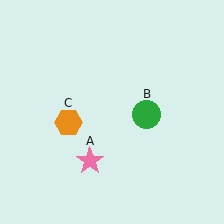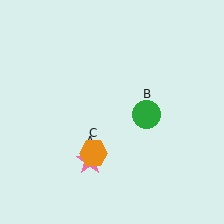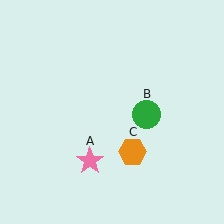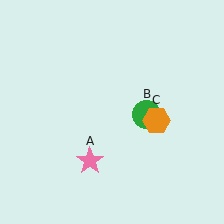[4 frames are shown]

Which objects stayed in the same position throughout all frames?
Pink star (object A) and green circle (object B) remained stationary.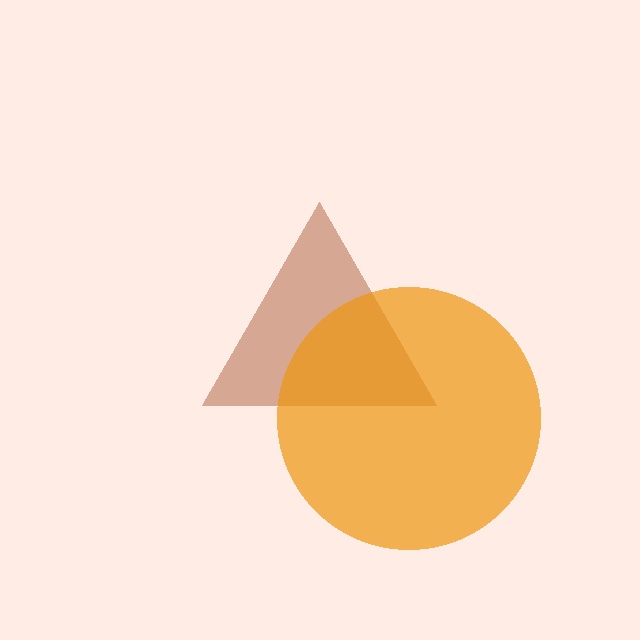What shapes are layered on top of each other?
The layered shapes are: a brown triangle, an orange circle.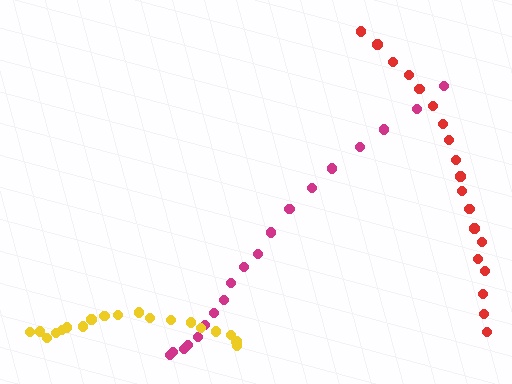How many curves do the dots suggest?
There are 3 distinct paths.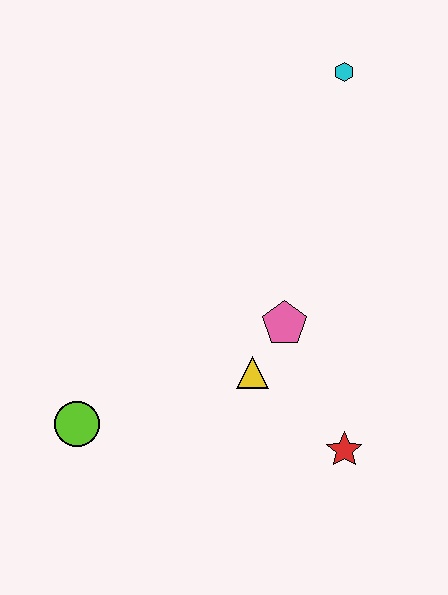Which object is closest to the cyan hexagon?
The pink pentagon is closest to the cyan hexagon.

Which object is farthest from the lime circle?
The cyan hexagon is farthest from the lime circle.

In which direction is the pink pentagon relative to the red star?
The pink pentagon is above the red star.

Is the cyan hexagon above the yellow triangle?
Yes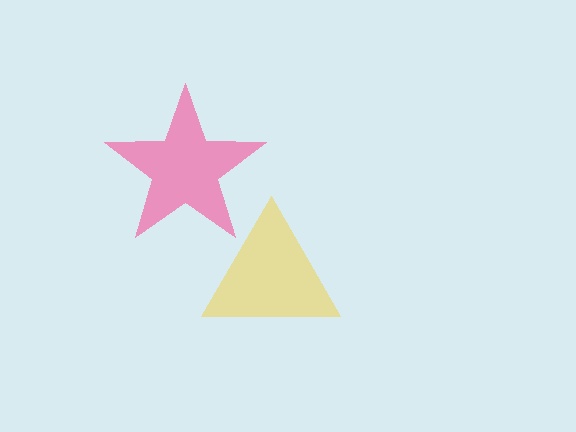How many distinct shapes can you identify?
There are 2 distinct shapes: a yellow triangle, a pink star.